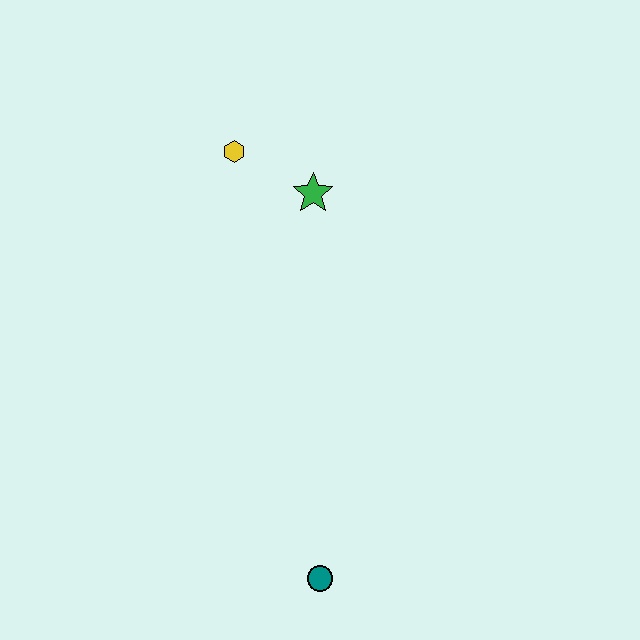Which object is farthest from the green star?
The teal circle is farthest from the green star.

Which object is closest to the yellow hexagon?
The green star is closest to the yellow hexagon.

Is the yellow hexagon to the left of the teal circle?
Yes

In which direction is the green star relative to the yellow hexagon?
The green star is to the right of the yellow hexagon.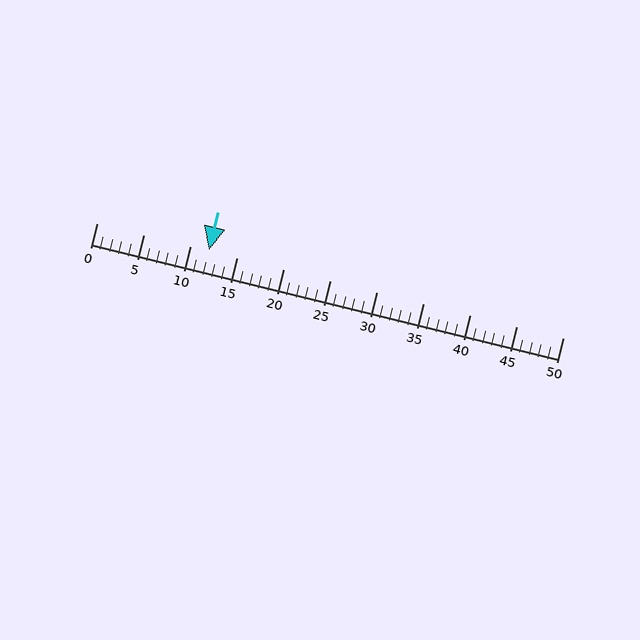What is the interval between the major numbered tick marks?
The major tick marks are spaced 5 units apart.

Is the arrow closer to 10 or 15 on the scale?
The arrow is closer to 10.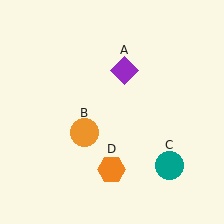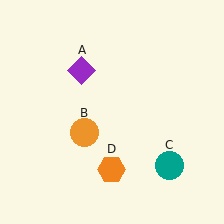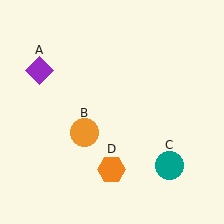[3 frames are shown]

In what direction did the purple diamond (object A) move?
The purple diamond (object A) moved left.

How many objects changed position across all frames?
1 object changed position: purple diamond (object A).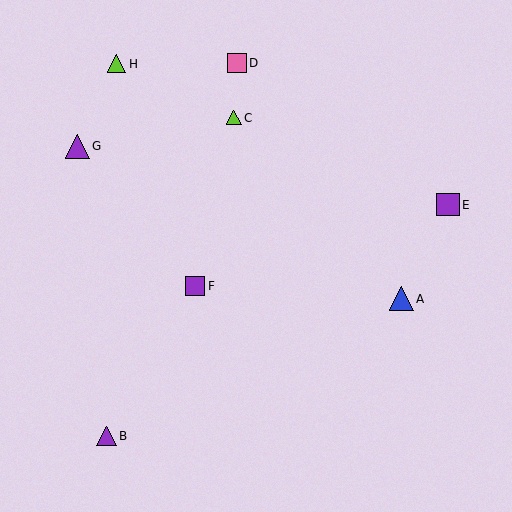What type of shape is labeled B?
Shape B is a purple triangle.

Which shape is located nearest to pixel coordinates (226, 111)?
The lime triangle (labeled C) at (234, 118) is nearest to that location.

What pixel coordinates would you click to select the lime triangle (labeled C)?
Click at (234, 118) to select the lime triangle C.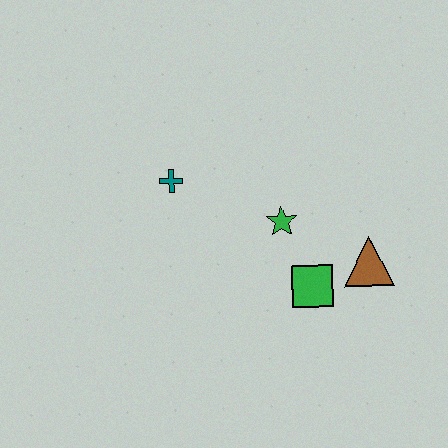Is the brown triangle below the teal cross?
Yes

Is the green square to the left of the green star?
No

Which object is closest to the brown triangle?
The green square is closest to the brown triangle.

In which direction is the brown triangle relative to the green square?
The brown triangle is to the right of the green square.